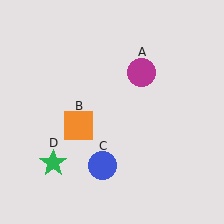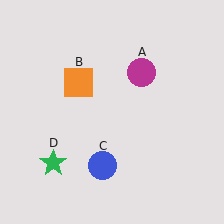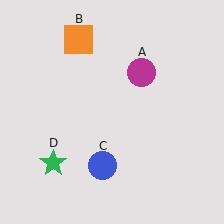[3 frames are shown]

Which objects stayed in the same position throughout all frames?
Magenta circle (object A) and blue circle (object C) and green star (object D) remained stationary.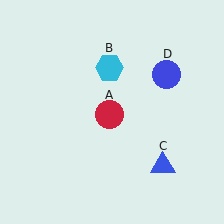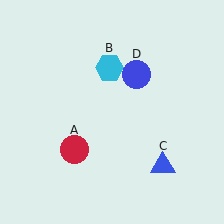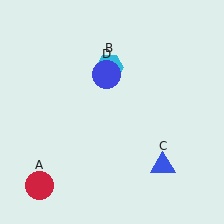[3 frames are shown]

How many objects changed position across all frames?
2 objects changed position: red circle (object A), blue circle (object D).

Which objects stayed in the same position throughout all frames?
Cyan hexagon (object B) and blue triangle (object C) remained stationary.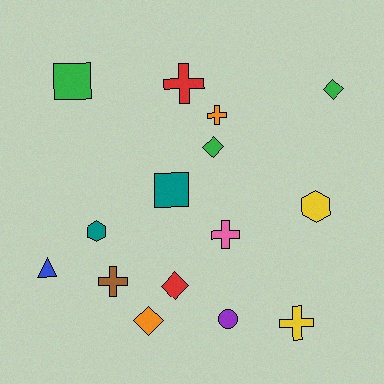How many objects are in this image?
There are 15 objects.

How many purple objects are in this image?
There is 1 purple object.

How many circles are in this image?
There is 1 circle.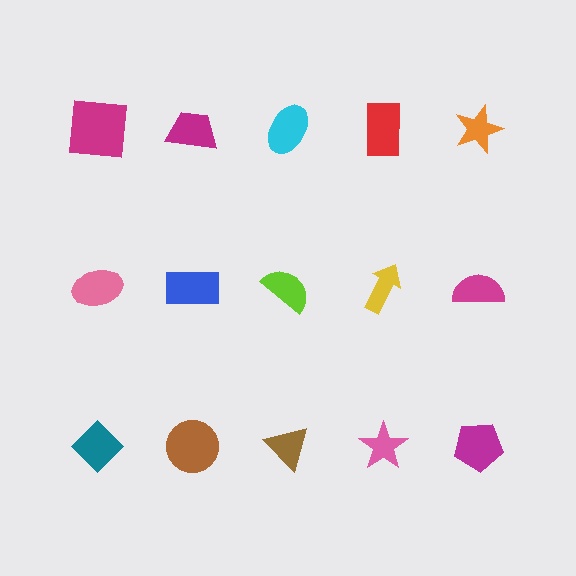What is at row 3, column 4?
A pink star.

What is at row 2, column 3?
A lime semicircle.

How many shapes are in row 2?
5 shapes.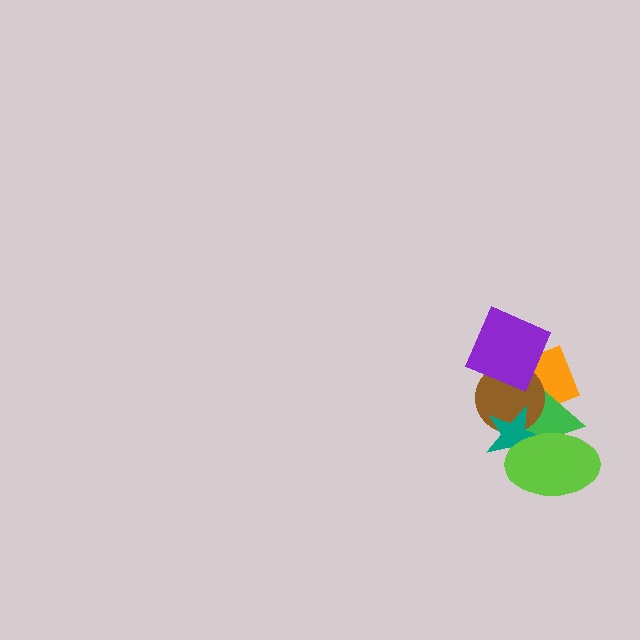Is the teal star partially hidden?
Yes, it is partially covered by another shape.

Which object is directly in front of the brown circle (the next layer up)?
The teal star is directly in front of the brown circle.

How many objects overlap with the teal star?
3 objects overlap with the teal star.